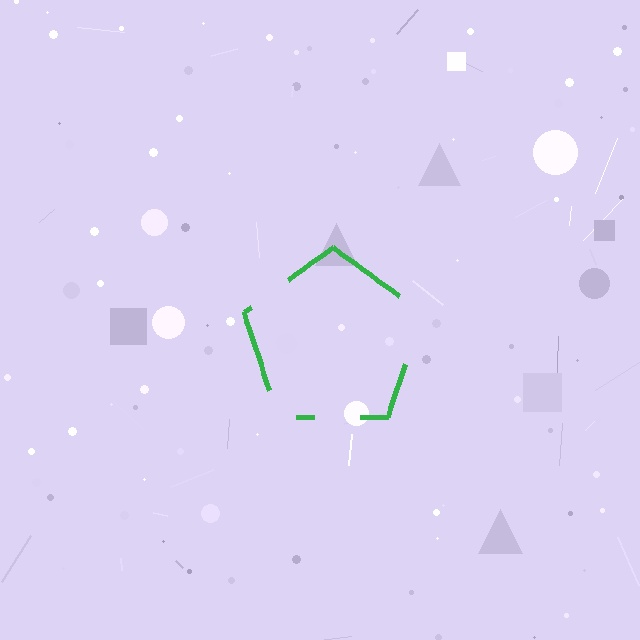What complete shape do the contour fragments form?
The contour fragments form a pentagon.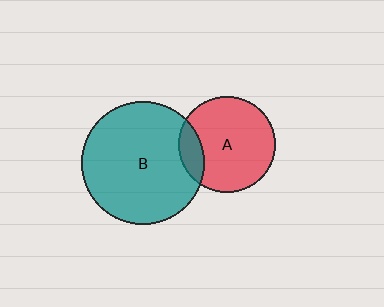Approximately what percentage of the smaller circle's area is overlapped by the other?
Approximately 15%.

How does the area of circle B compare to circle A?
Approximately 1.6 times.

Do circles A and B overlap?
Yes.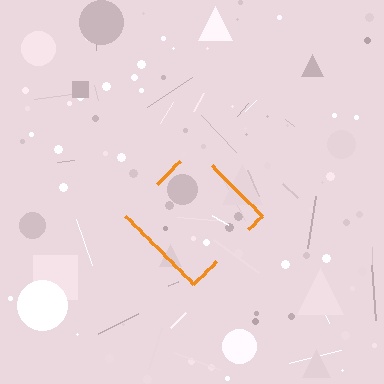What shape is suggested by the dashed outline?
The dashed outline suggests a diamond.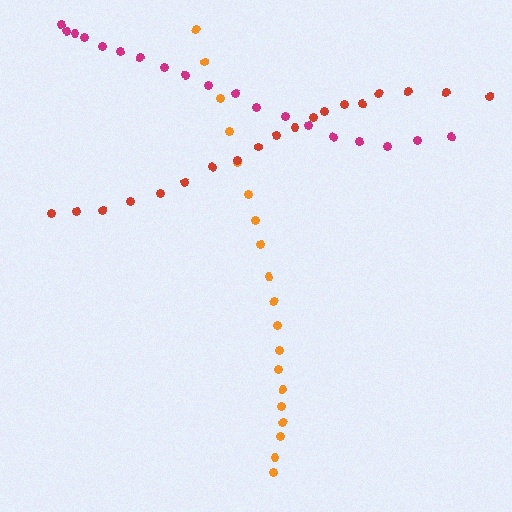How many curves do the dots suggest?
There are 3 distinct paths.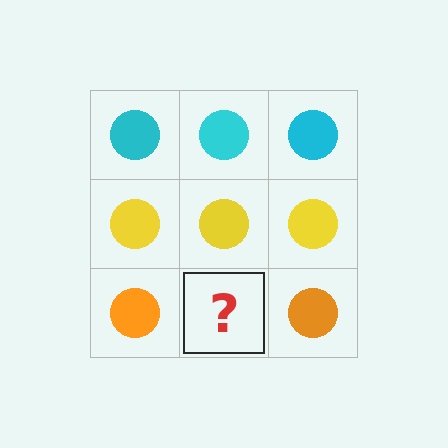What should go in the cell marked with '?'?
The missing cell should contain an orange circle.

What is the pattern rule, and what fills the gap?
The rule is that each row has a consistent color. The gap should be filled with an orange circle.